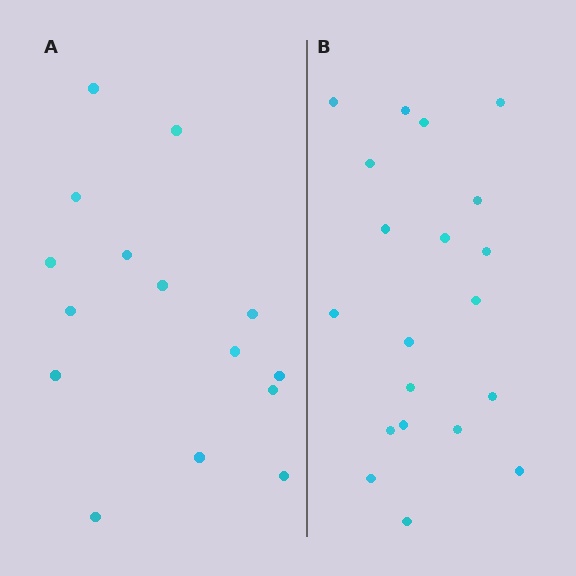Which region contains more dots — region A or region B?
Region B (the right region) has more dots.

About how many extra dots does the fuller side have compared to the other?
Region B has about 5 more dots than region A.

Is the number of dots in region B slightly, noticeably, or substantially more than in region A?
Region B has noticeably more, but not dramatically so. The ratio is roughly 1.3 to 1.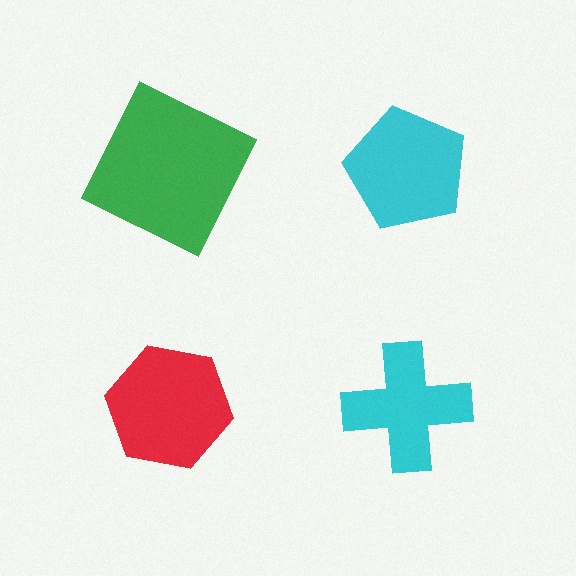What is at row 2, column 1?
A red hexagon.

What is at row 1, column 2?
A cyan pentagon.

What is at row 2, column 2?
A cyan cross.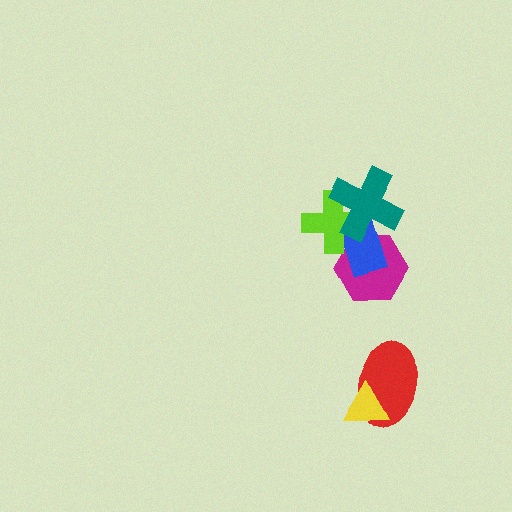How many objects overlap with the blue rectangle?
3 objects overlap with the blue rectangle.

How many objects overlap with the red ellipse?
1 object overlaps with the red ellipse.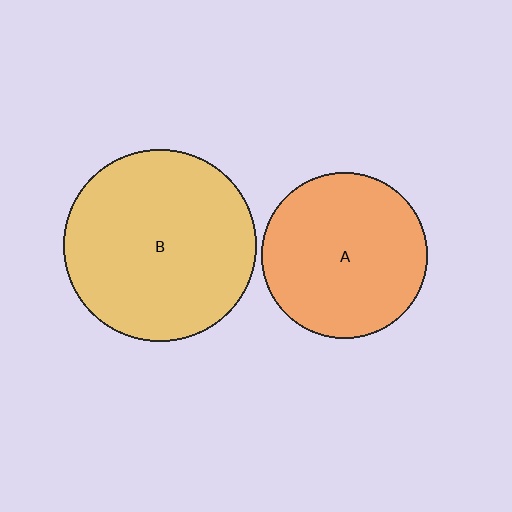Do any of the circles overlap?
No, none of the circles overlap.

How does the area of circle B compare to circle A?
Approximately 1.4 times.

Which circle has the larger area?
Circle B (yellow).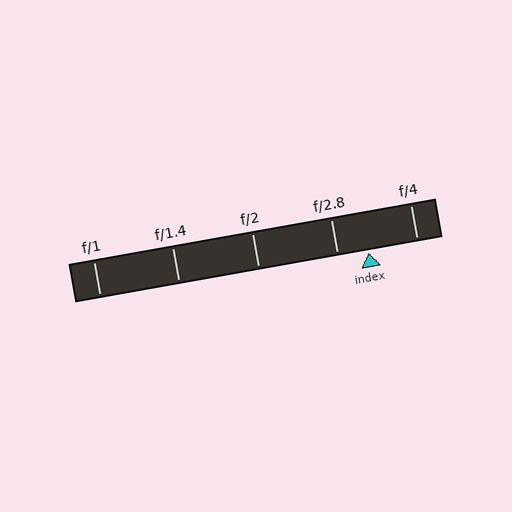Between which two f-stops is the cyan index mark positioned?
The index mark is between f/2.8 and f/4.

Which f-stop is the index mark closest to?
The index mark is closest to f/2.8.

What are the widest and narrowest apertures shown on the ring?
The widest aperture shown is f/1 and the narrowest is f/4.